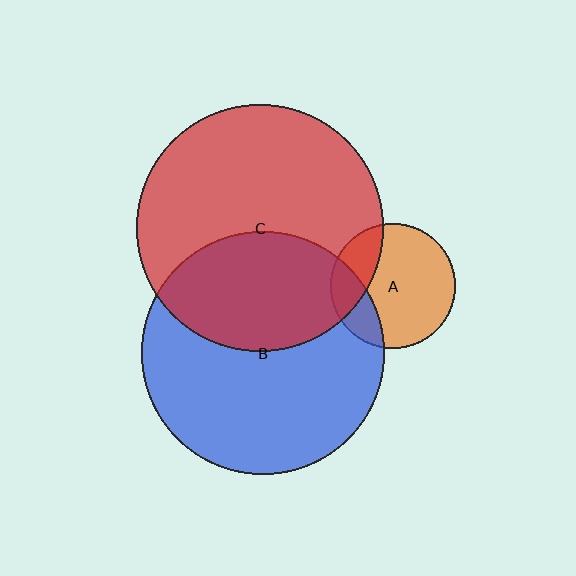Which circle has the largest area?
Circle C (red).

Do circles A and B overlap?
Yes.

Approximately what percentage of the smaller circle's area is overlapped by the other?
Approximately 20%.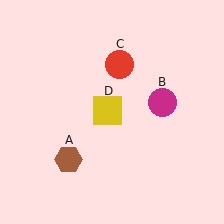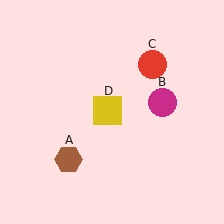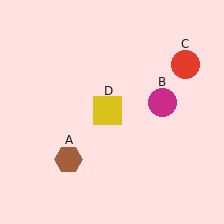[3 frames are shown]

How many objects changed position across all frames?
1 object changed position: red circle (object C).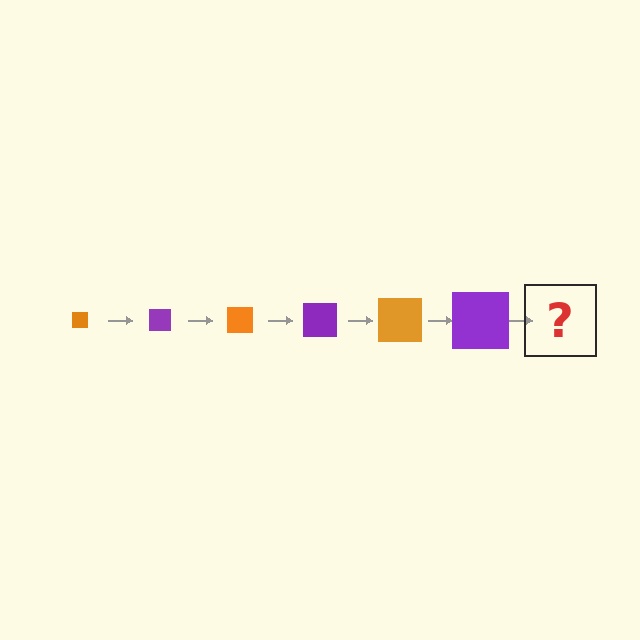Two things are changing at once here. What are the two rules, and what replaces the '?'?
The two rules are that the square grows larger each step and the color cycles through orange and purple. The '?' should be an orange square, larger than the previous one.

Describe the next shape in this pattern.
It should be an orange square, larger than the previous one.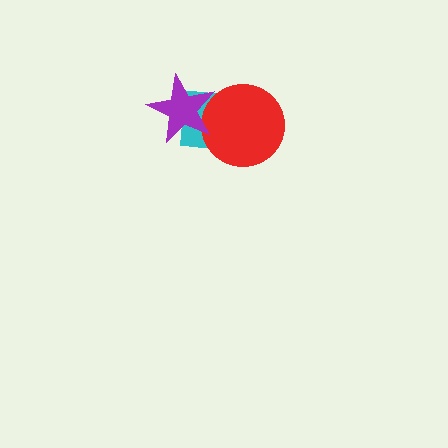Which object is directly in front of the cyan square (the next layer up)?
The red circle is directly in front of the cyan square.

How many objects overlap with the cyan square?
2 objects overlap with the cyan square.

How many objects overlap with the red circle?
2 objects overlap with the red circle.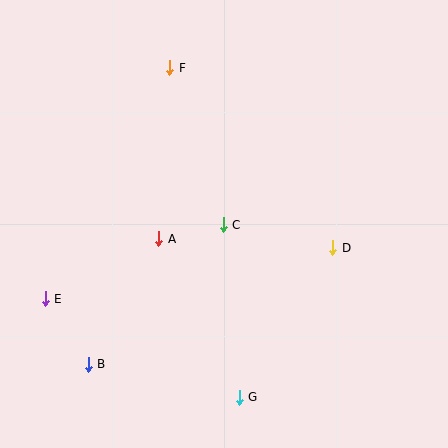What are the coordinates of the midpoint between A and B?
The midpoint between A and B is at (124, 302).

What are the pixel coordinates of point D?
Point D is at (333, 248).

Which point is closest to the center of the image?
Point C at (223, 225) is closest to the center.